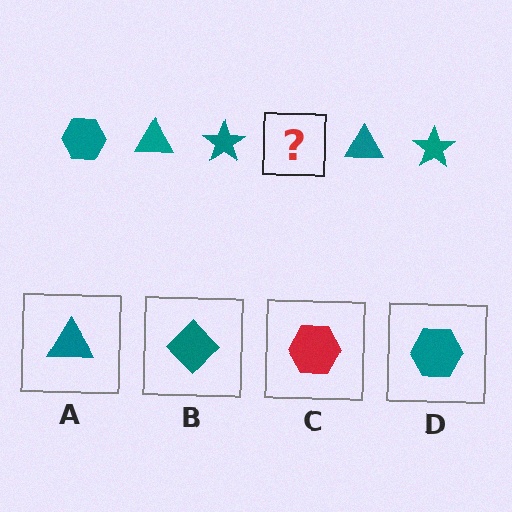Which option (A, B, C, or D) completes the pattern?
D.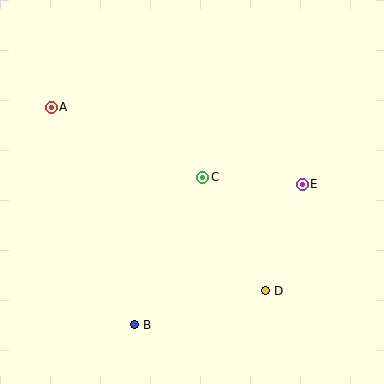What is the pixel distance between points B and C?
The distance between B and C is 162 pixels.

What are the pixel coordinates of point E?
Point E is at (302, 184).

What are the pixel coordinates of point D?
Point D is at (266, 291).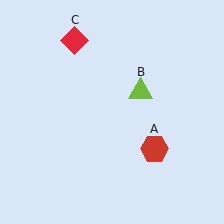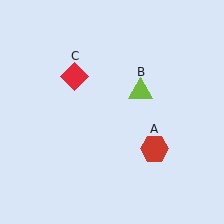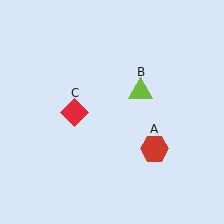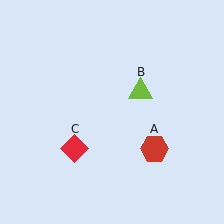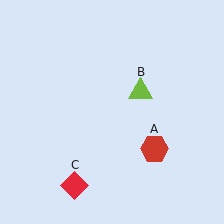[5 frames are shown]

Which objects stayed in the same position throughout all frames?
Red hexagon (object A) and lime triangle (object B) remained stationary.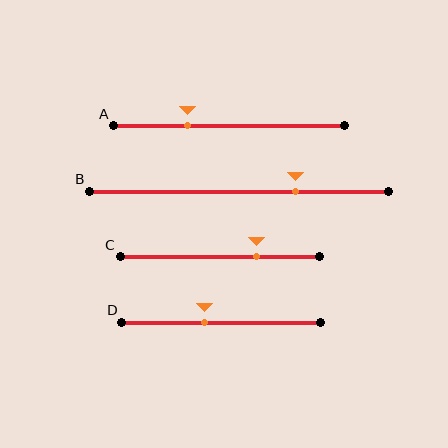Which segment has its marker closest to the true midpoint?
Segment D has its marker closest to the true midpoint.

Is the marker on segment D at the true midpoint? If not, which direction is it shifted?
No, the marker on segment D is shifted to the left by about 8% of the segment length.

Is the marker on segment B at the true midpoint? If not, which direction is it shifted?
No, the marker on segment B is shifted to the right by about 19% of the segment length.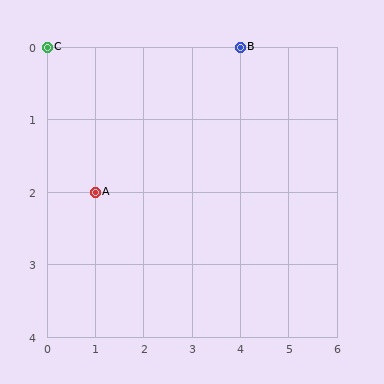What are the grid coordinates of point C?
Point C is at grid coordinates (0, 0).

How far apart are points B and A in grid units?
Points B and A are 3 columns and 2 rows apart (about 3.6 grid units diagonally).